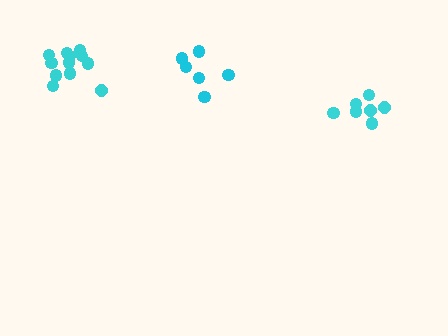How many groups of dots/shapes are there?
There are 3 groups.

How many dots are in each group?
Group 1: 7 dots, Group 2: 7 dots, Group 3: 12 dots (26 total).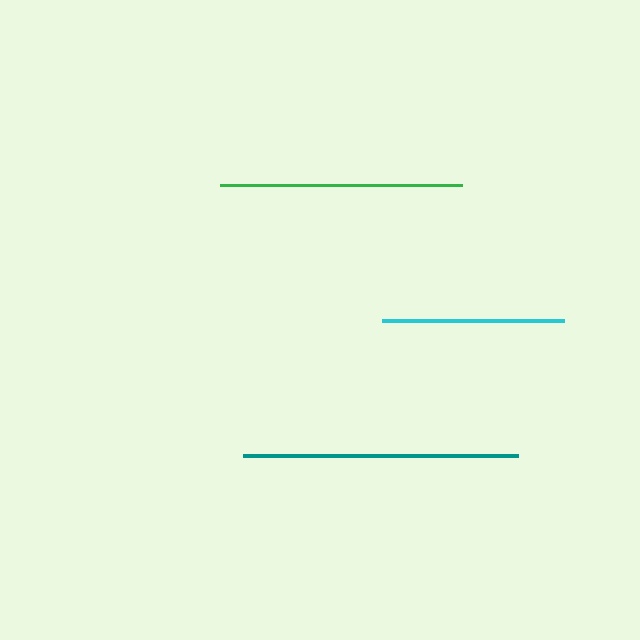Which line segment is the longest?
The teal line is the longest at approximately 275 pixels.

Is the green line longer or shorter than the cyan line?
The green line is longer than the cyan line.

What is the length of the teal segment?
The teal segment is approximately 275 pixels long.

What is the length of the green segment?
The green segment is approximately 242 pixels long.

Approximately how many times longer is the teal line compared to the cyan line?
The teal line is approximately 1.5 times the length of the cyan line.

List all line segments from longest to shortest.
From longest to shortest: teal, green, cyan.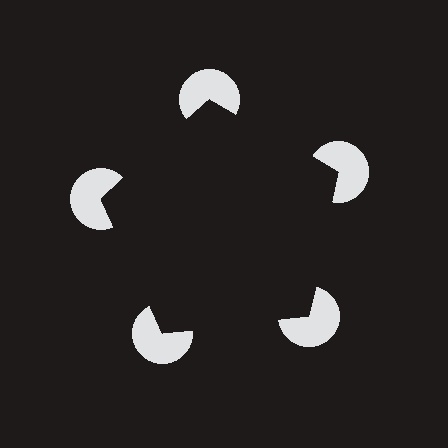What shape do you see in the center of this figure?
An illusory pentagon — its edges are inferred from the aligned wedge cuts in the pac-man discs, not physically drawn.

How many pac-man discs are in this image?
There are 5 — one at each vertex of the illusory pentagon.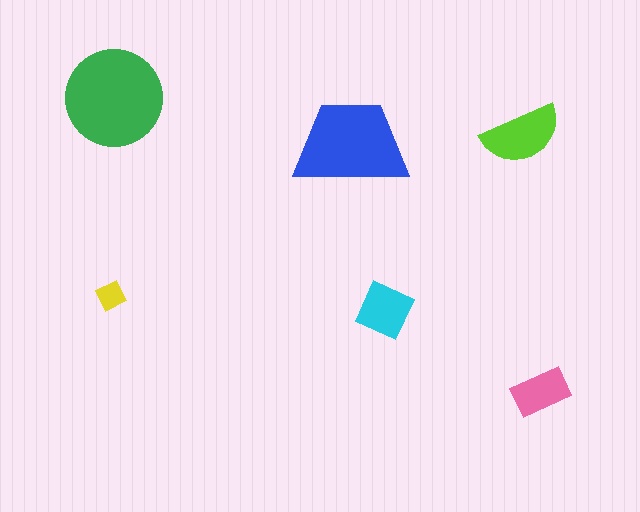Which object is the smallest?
The yellow diamond.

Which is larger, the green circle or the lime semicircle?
The green circle.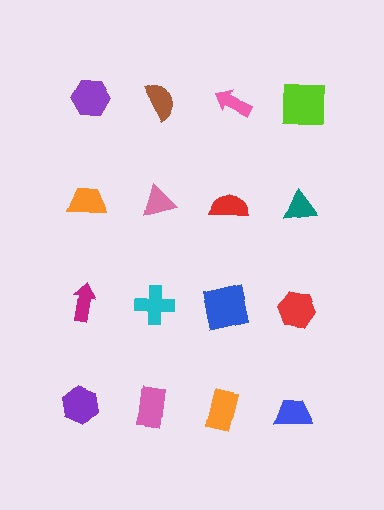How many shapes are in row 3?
4 shapes.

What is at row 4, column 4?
A blue trapezoid.